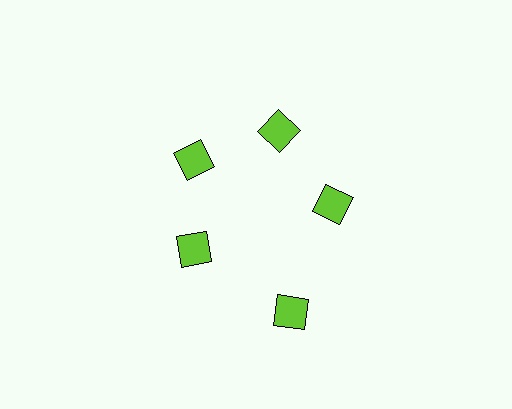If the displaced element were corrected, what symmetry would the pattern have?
It would have 5-fold rotational symmetry — the pattern would map onto itself every 72 degrees.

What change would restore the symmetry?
The symmetry would be restored by moving it inward, back onto the ring so that all 5 diamonds sit at equal angles and equal distance from the center.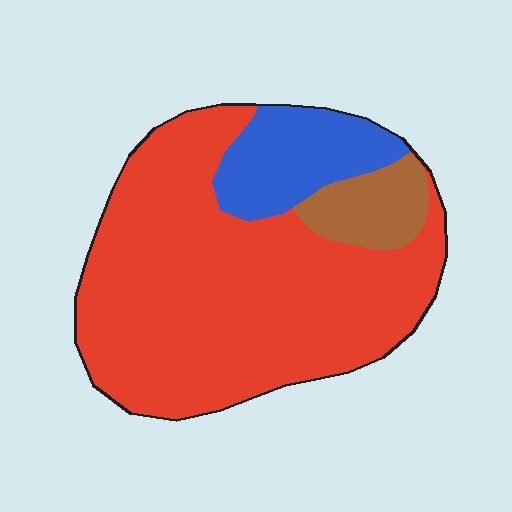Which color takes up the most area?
Red, at roughly 75%.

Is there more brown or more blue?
Blue.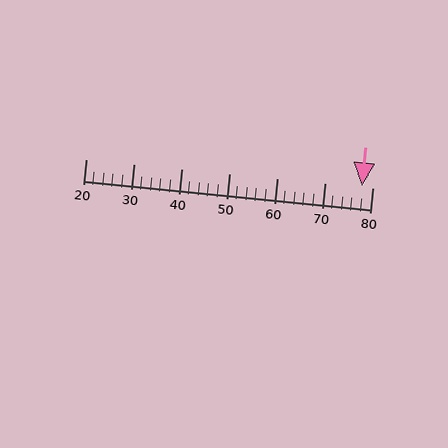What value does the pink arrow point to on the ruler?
The pink arrow points to approximately 78.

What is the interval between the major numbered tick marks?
The major tick marks are spaced 10 units apart.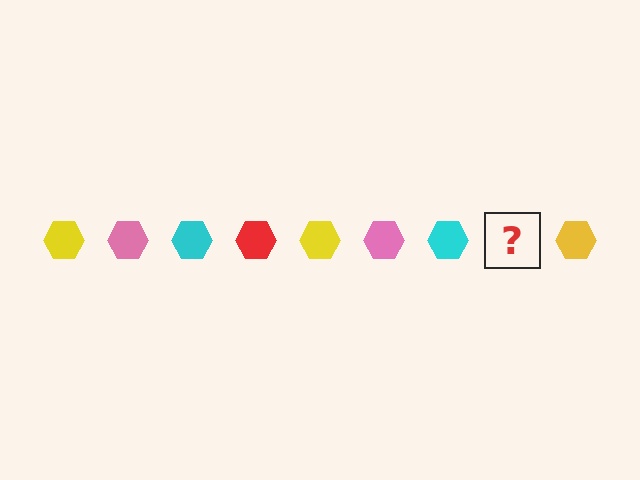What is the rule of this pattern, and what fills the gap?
The rule is that the pattern cycles through yellow, pink, cyan, red hexagons. The gap should be filled with a red hexagon.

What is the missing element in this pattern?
The missing element is a red hexagon.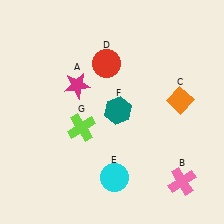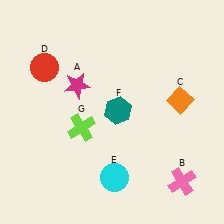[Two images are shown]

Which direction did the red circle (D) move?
The red circle (D) moved left.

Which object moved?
The red circle (D) moved left.